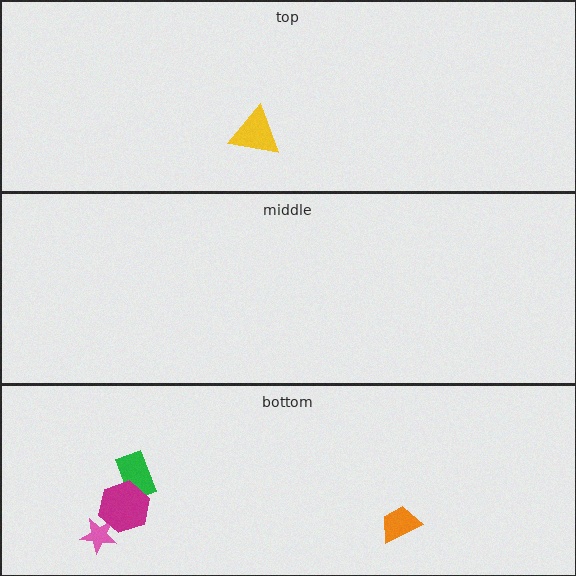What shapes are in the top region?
The yellow triangle.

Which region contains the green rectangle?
The bottom region.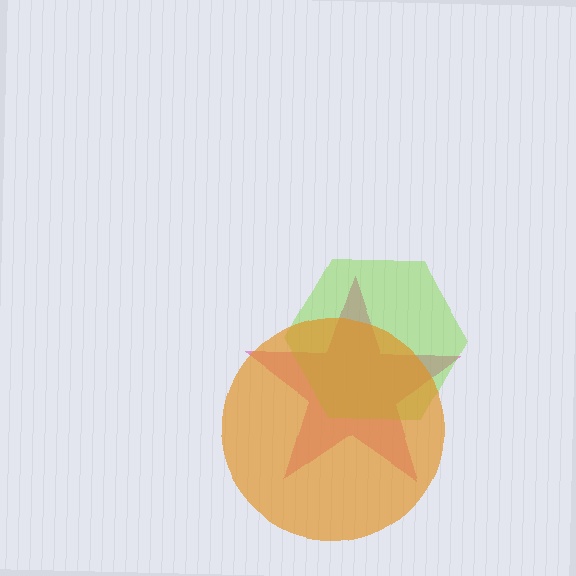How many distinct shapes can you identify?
There are 3 distinct shapes: a magenta star, a lime hexagon, an orange circle.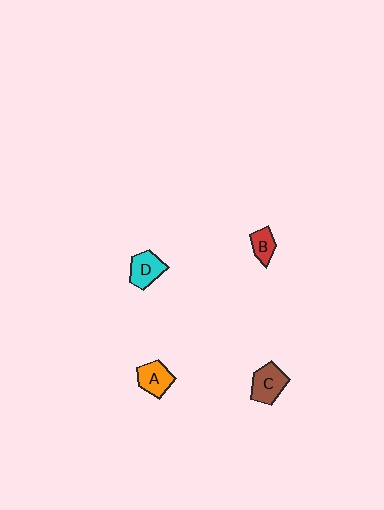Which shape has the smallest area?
Shape B (red).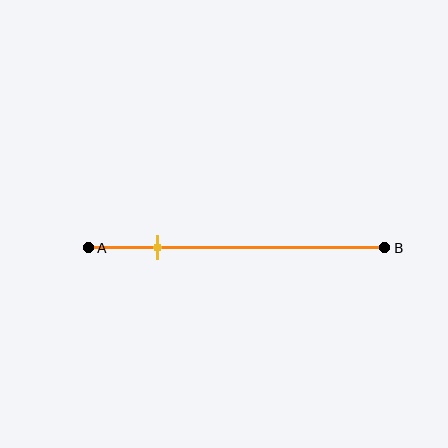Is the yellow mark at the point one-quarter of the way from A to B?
Yes, the mark is approximately at the one-quarter point.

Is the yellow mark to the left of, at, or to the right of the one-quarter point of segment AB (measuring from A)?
The yellow mark is approximately at the one-quarter point of segment AB.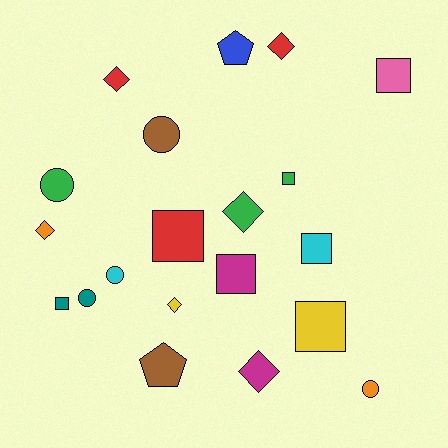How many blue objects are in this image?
There is 1 blue object.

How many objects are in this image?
There are 20 objects.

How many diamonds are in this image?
There are 6 diamonds.